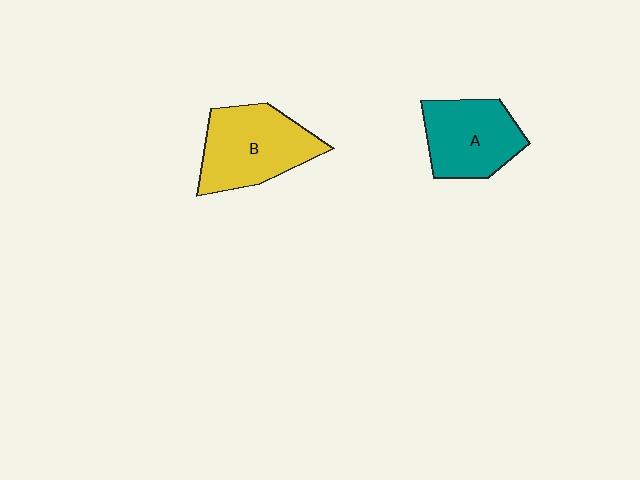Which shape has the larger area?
Shape B (yellow).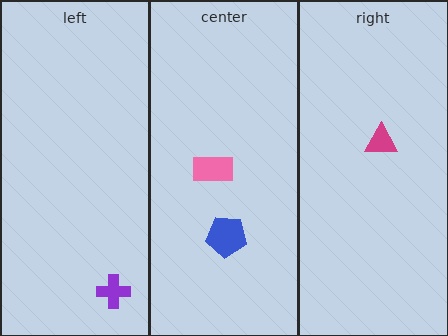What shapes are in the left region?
The purple cross.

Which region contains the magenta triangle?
The right region.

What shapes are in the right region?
The magenta triangle.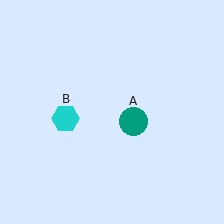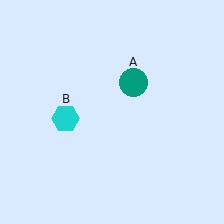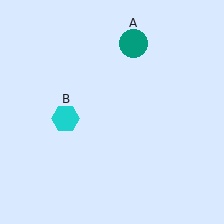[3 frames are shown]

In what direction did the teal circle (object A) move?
The teal circle (object A) moved up.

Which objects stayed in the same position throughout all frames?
Cyan hexagon (object B) remained stationary.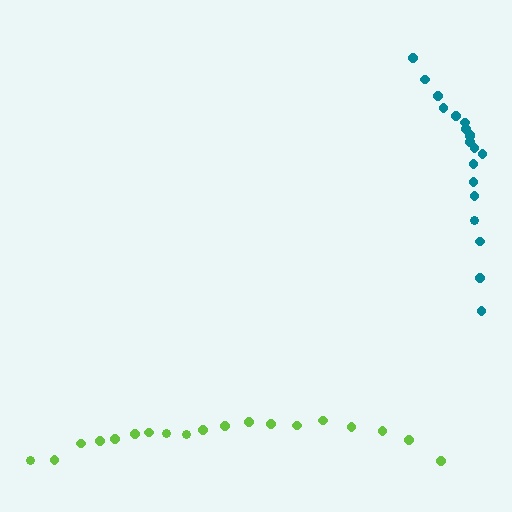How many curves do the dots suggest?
There are 2 distinct paths.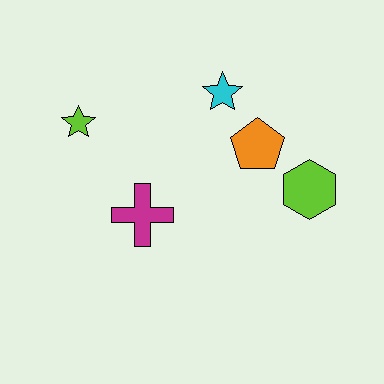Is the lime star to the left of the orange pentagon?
Yes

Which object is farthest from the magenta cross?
The lime hexagon is farthest from the magenta cross.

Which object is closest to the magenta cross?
The lime star is closest to the magenta cross.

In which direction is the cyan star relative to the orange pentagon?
The cyan star is above the orange pentagon.